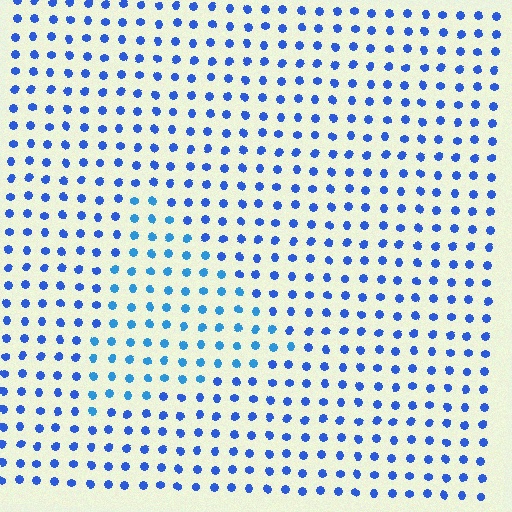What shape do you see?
I see a triangle.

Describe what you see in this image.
The image is filled with small blue elements in a uniform arrangement. A triangle-shaped region is visible where the elements are tinted to a slightly different hue, forming a subtle color boundary.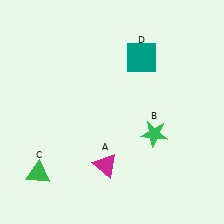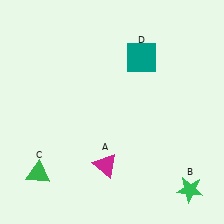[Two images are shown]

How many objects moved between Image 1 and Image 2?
1 object moved between the two images.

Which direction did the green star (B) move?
The green star (B) moved down.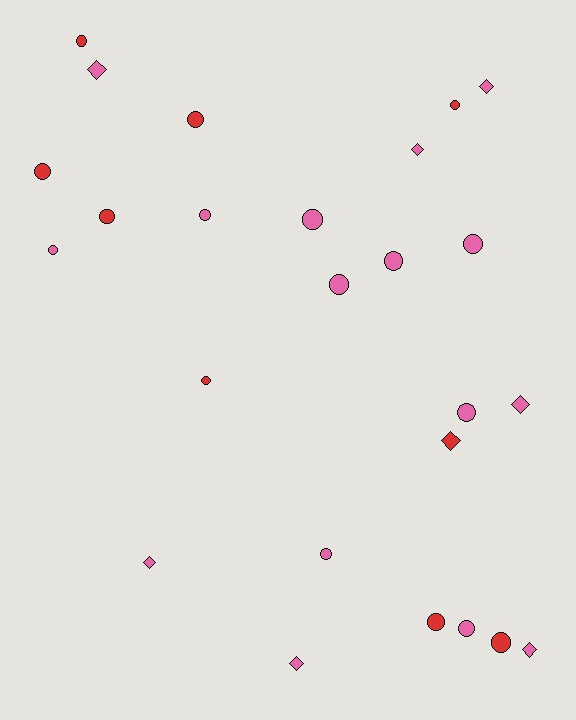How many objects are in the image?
There are 25 objects.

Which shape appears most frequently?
Circle, with 17 objects.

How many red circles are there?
There are 8 red circles.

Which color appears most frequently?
Pink, with 16 objects.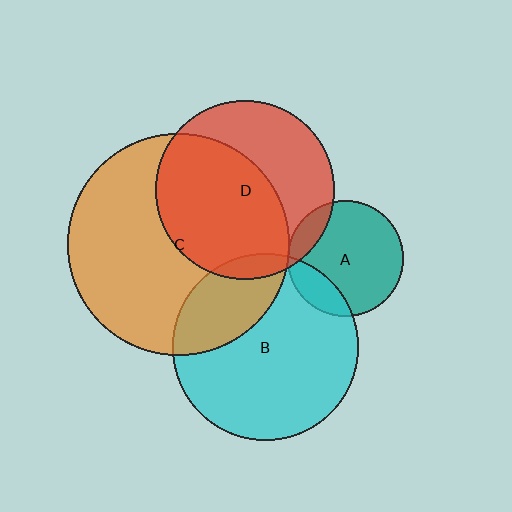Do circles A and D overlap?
Yes.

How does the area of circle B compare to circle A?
Approximately 2.6 times.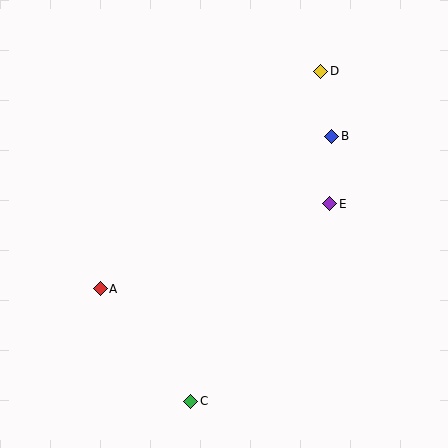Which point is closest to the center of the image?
Point E at (330, 204) is closest to the center.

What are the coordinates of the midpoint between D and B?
The midpoint between D and B is at (326, 104).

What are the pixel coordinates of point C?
Point C is at (191, 401).